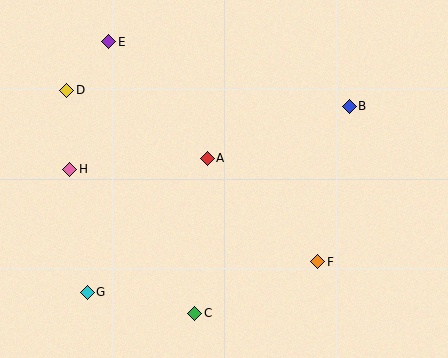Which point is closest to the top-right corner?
Point B is closest to the top-right corner.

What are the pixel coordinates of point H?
Point H is at (70, 169).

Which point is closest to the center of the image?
Point A at (207, 158) is closest to the center.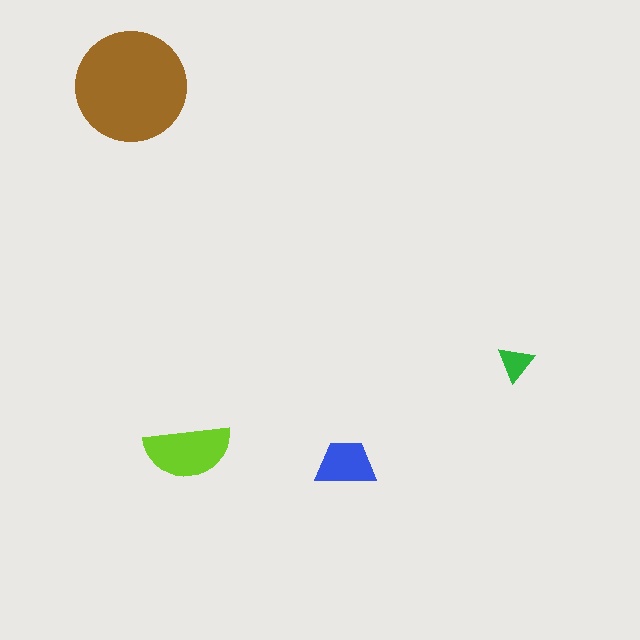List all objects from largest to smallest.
The brown circle, the lime semicircle, the blue trapezoid, the green triangle.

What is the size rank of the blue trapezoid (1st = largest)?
3rd.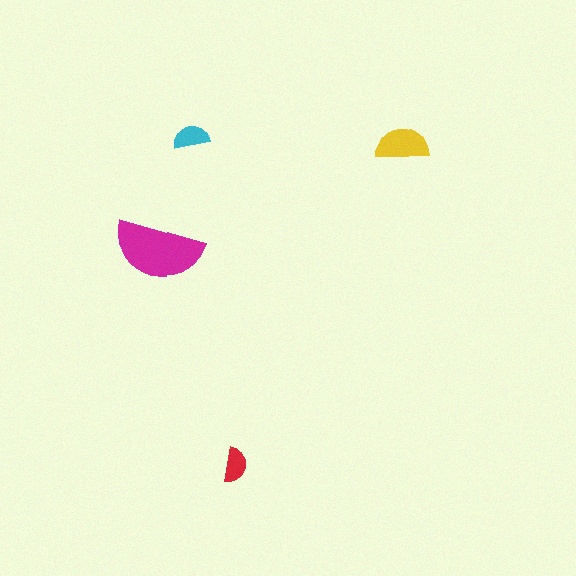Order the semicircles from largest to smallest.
the magenta one, the yellow one, the cyan one, the red one.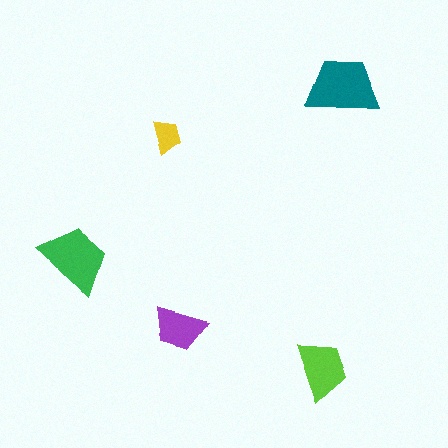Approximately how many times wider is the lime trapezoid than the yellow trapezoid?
About 1.5 times wider.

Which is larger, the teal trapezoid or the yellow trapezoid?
The teal one.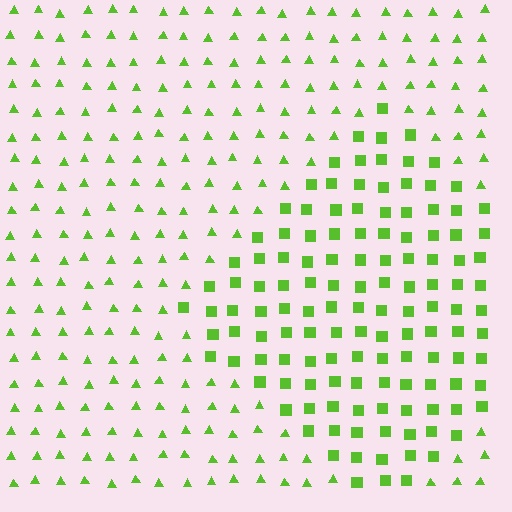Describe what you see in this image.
The image is filled with small lime elements arranged in a uniform grid. A diamond-shaped region contains squares, while the surrounding area contains triangles. The boundary is defined purely by the change in element shape.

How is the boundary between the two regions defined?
The boundary is defined by a change in element shape: squares inside vs. triangles outside. All elements share the same color and spacing.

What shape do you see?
I see a diamond.